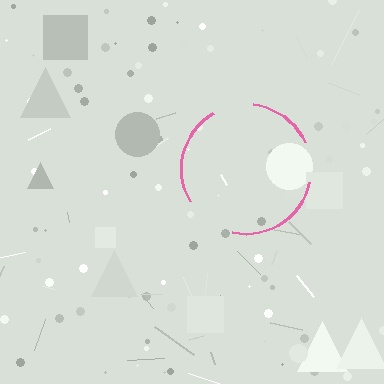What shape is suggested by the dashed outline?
The dashed outline suggests a circle.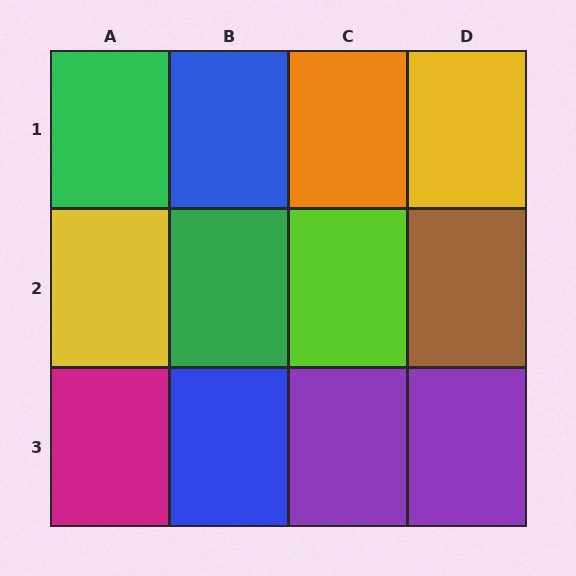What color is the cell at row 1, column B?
Blue.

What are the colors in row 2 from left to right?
Yellow, green, lime, brown.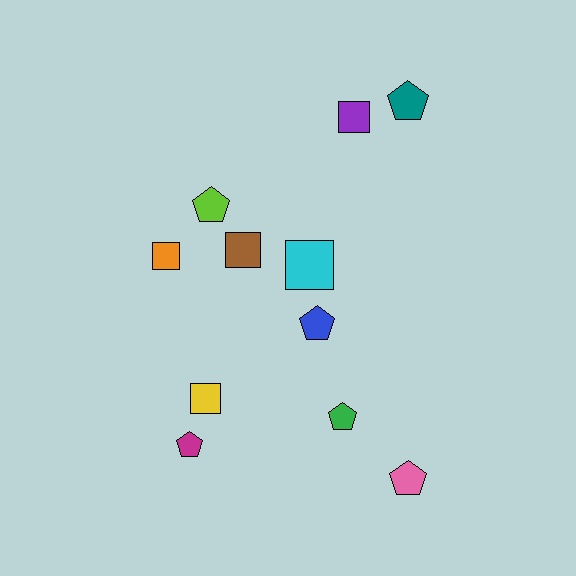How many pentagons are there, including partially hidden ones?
There are 6 pentagons.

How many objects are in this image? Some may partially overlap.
There are 11 objects.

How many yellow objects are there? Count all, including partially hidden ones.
There is 1 yellow object.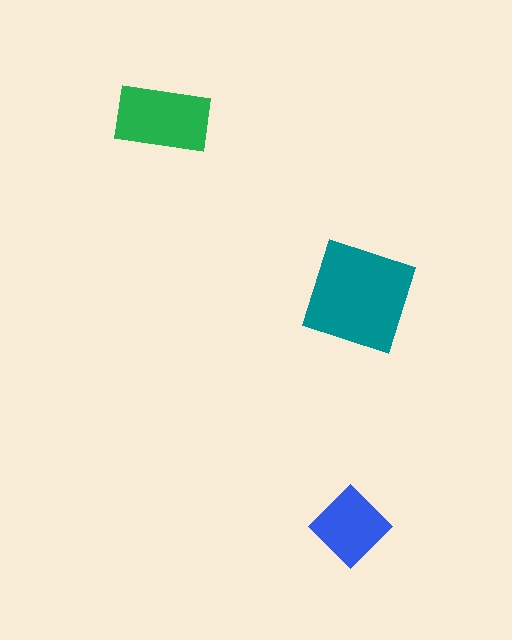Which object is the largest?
The teal square.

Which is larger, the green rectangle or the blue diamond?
The green rectangle.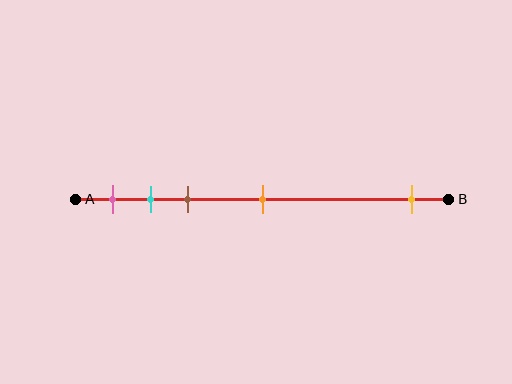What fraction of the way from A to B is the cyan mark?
The cyan mark is approximately 20% (0.2) of the way from A to B.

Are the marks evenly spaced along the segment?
No, the marks are not evenly spaced.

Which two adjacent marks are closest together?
The cyan and brown marks are the closest adjacent pair.